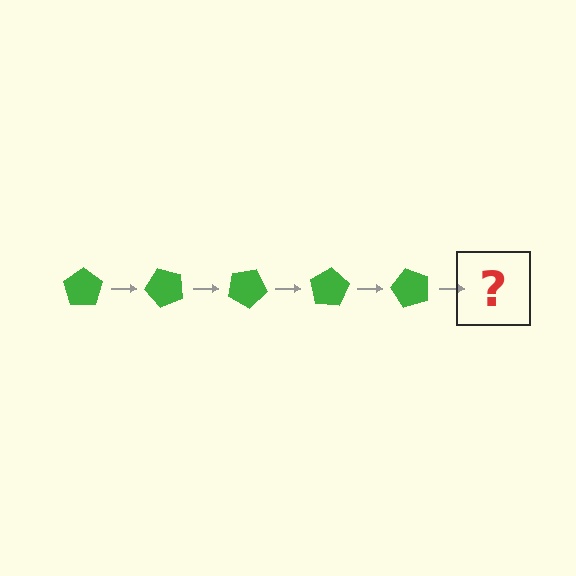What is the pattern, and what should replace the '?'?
The pattern is that the pentagon rotates 50 degrees each step. The '?' should be a green pentagon rotated 250 degrees.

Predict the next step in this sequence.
The next step is a green pentagon rotated 250 degrees.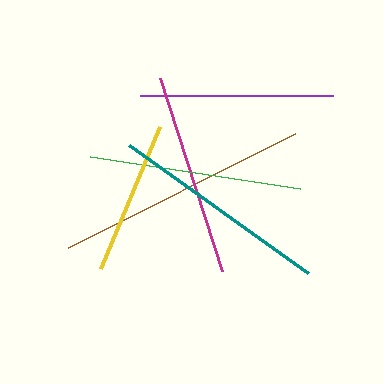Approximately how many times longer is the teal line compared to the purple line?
The teal line is approximately 1.1 times the length of the purple line.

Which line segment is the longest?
The brown line is the longest at approximately 255 pixels.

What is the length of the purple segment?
The purple segment is approximately 193 pixels long.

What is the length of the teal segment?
The teal segment is approximately 221 pixels long.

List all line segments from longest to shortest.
From longest to shortest: brown, teal, green, magenta, purple, yellow.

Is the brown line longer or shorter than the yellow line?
The brown line is longer than the yellow line.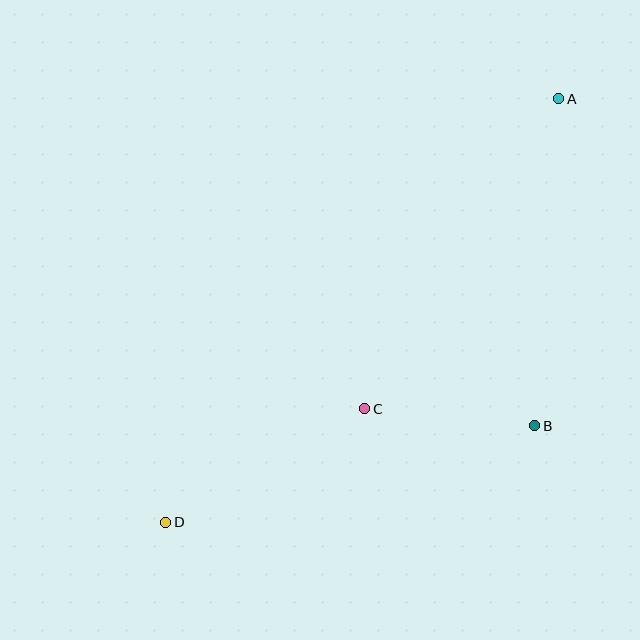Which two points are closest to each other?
Points B and C are closest to each other.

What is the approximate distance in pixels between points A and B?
The distance between A and B is approximately 328 pixels.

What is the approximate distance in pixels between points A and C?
The distance between A and C is approximately 366 pixels.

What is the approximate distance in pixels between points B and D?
The distance between B and D is approximately 381 pixels.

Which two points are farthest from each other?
Points A and D are farthest from each other.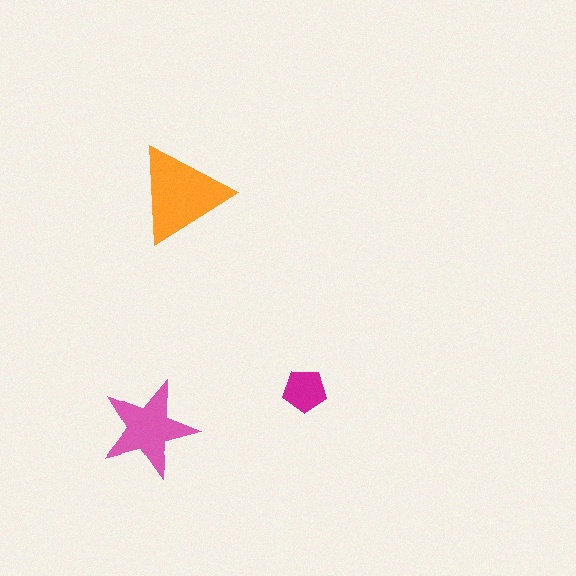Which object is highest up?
The orange triangle is topmost.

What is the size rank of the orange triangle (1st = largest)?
1st.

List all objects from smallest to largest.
The magenta pentagon, the pink star, the orange triangle.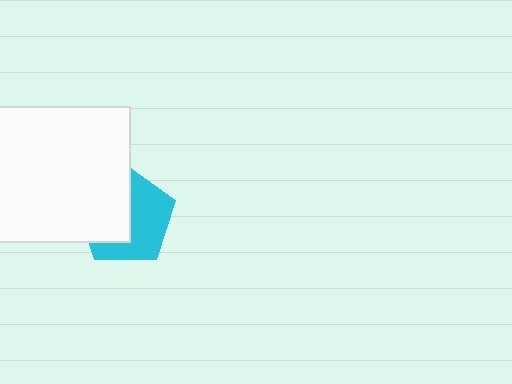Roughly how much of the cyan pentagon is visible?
About half of it is visible (roughly 51%).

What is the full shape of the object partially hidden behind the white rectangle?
The partially hidden object is a cyan pentagon.